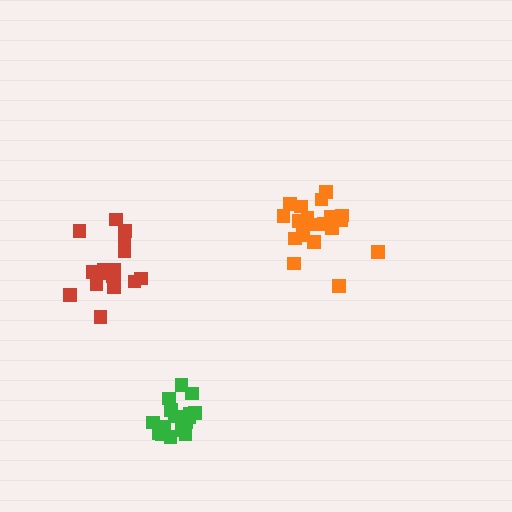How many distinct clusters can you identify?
There are 3 distinct clusters.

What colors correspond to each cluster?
The clusters are colored: green, red, orange.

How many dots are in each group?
Group 1: 16 dots, Group 2: 17 dots, Group 3: 21 dots (54 total).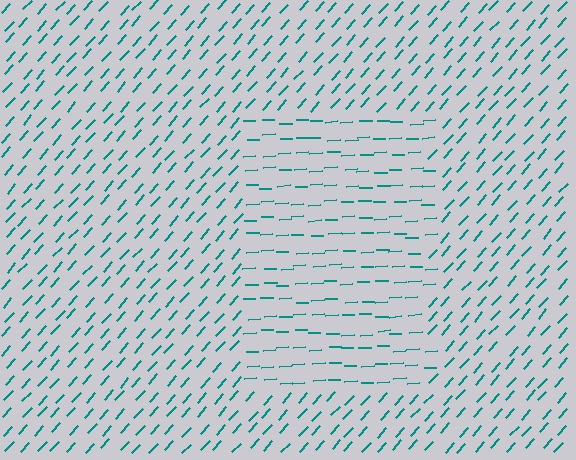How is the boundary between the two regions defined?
The boundary is defined purely by a change in line orientation (approximately 45 degrees difference). All lines are the same color and thickness.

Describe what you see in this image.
The image is filled with small teal line segments. A rectangle region in the image has lines oriented differently from the surrounding lines, creating a visible texture boundary.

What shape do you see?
I see a rectangle.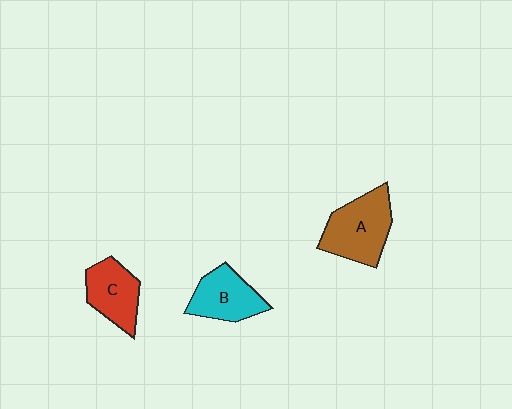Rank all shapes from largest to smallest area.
From largest to smallest: A (brown), B (cyan), C (red).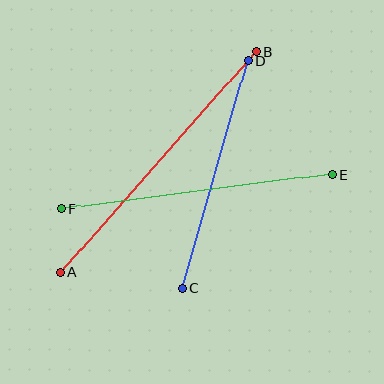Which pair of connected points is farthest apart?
Points A and B are farthest apart.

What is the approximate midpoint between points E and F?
The midpoint is at approximately (197, 192) pixels.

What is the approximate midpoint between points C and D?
The midpoint is at approximately (215, 175) pixels.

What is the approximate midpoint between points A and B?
The midpoint is at approximately (158, 162) pixels.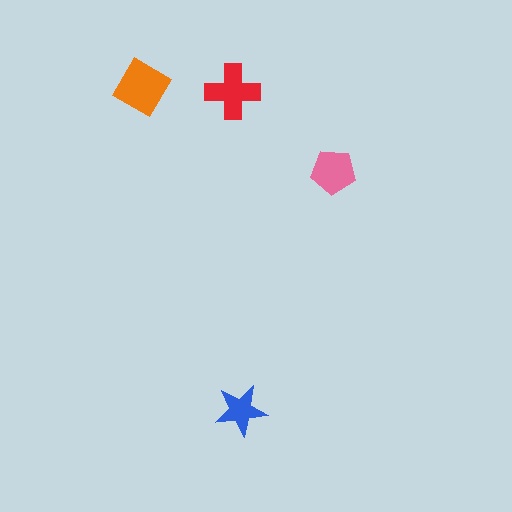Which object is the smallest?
The blue star.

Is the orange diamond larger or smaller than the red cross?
Larger.